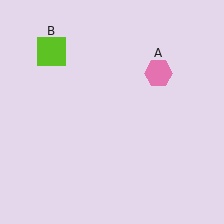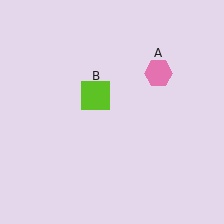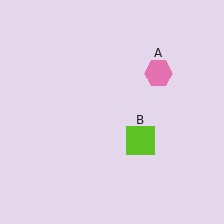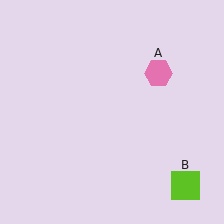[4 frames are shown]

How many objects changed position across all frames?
1 object changed position: lime square (object B).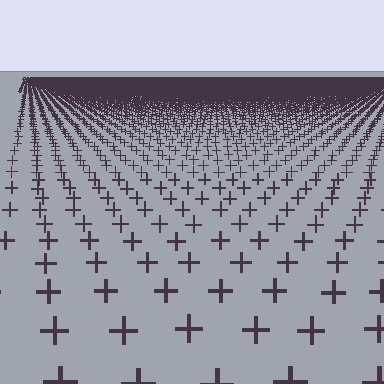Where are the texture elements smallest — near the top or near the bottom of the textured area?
Near the top.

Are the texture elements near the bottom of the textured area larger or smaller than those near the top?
Larger. Near the bottom, elements are closer to the viewer and appear at a bigger on-screen size.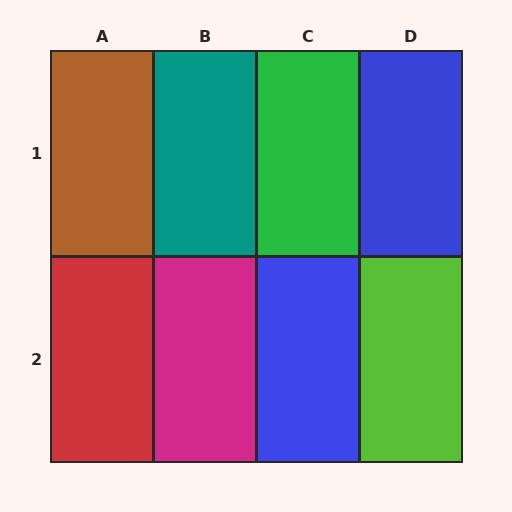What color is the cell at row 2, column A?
Red.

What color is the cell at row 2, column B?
Magenta.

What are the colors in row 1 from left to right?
Brown, teal, green, blue.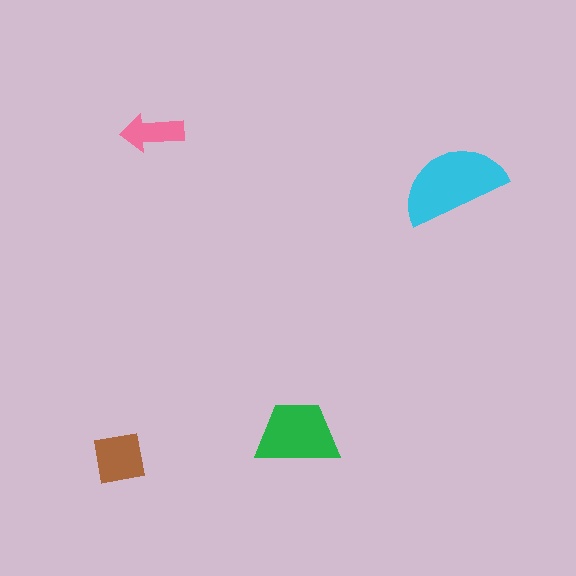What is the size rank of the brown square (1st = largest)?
3rd.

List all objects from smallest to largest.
The pink arrow, the brown square, the green trapezoid, the cyan semicircle.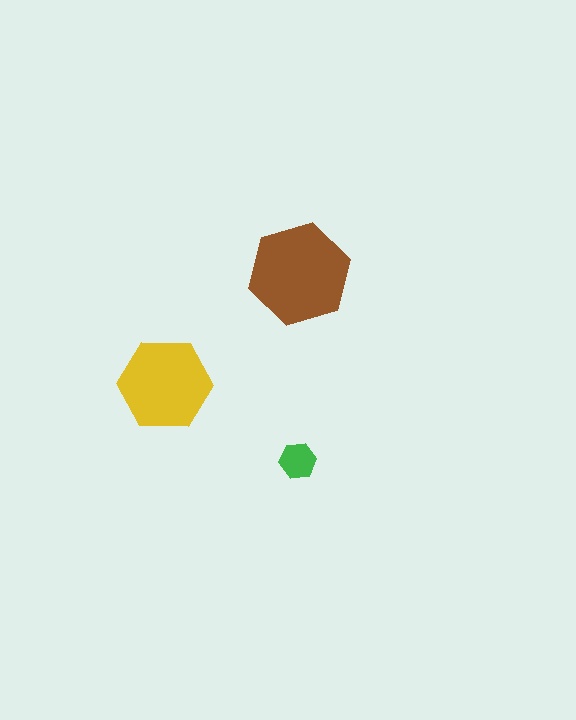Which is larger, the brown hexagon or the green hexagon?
The brown one.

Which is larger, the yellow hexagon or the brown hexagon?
The brown one.